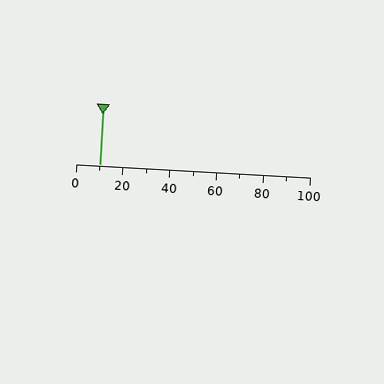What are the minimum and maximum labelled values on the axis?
The axis runs from 0 to 100.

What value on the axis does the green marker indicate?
The marker indicates approximately 10.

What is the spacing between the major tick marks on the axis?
The major ticks are spaced 20 apart.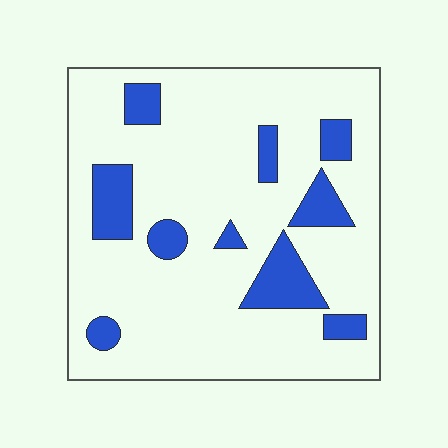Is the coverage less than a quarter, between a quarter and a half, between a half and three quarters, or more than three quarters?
Less than a quarter.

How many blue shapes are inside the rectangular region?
10.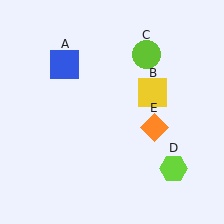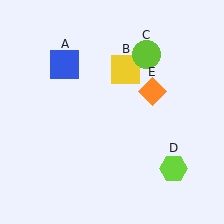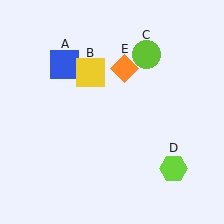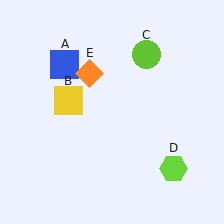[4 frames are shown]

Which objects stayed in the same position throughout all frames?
Blue square (object A) and lime circle (object C) and lime hexagon (object D) remained stationary.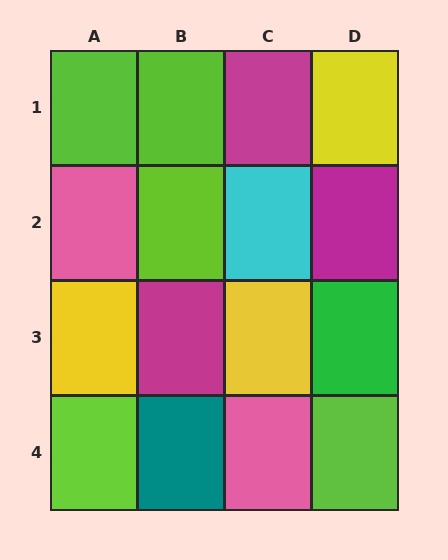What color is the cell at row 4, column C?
Pink.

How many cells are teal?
1 cell is teal.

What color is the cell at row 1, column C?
Magenta.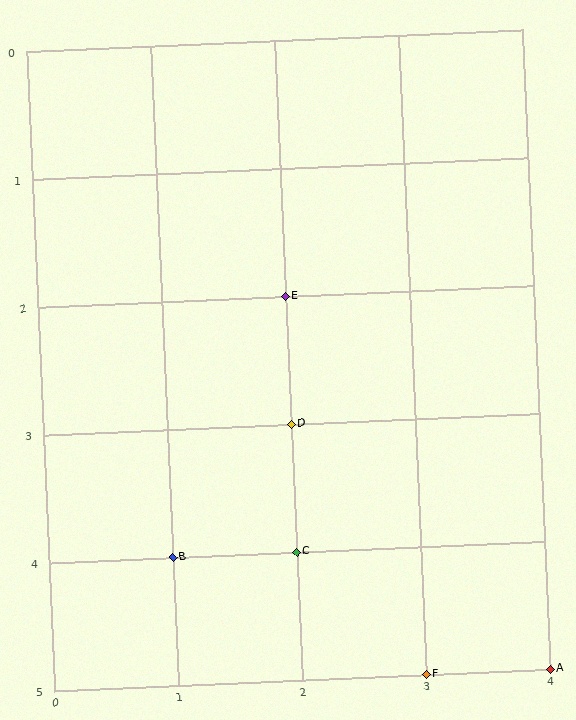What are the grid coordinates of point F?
Point F is at grid coordinates (3, 5).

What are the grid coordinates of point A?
Point A is at grid coordinates (4, 5).